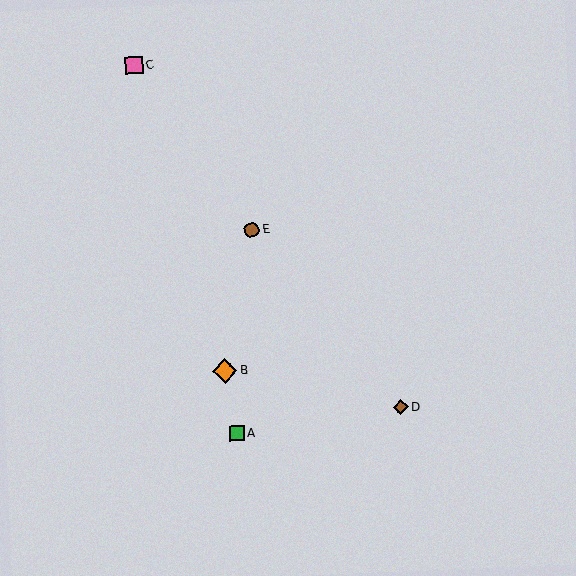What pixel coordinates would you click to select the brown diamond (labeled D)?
Click at (401, 407) to select the brown diamond D.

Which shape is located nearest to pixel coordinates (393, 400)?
The brown diamond (labeled D) at (401, 407) is nearest to that location.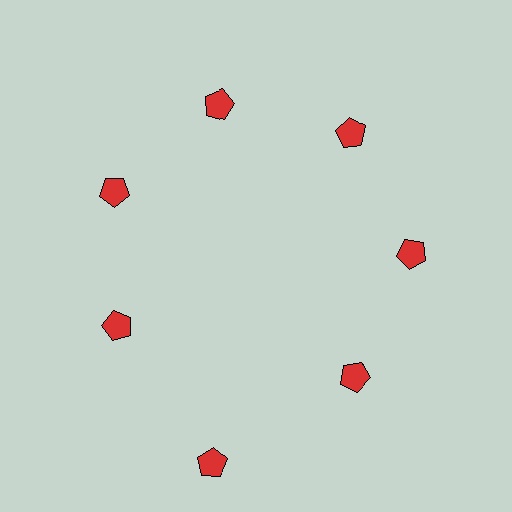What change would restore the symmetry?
The symmetry would be restored by moving it inward, back onto the ring so that all 7 pentagons sit at equal angles and equal distance from the center.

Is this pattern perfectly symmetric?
No. The 7 red pentagons are arranged in a ring, but one element near the 6 o'clock position is pushed outward from the center, breaking the 7-fold rotational symmetry.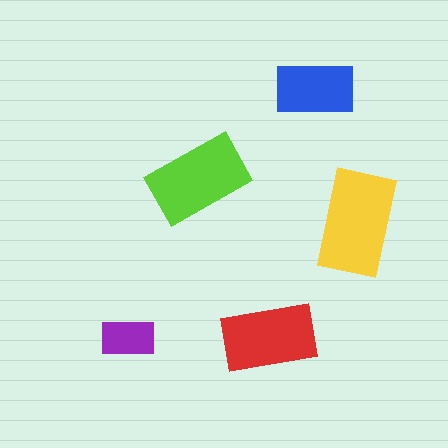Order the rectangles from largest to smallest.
the yellow one, the lime one, the red one, the blue one, the purple one.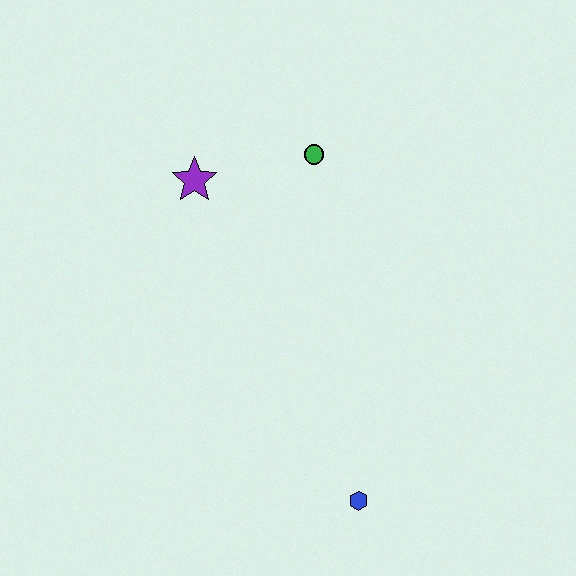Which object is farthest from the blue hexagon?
The purple star is farthest from the blue hexagon.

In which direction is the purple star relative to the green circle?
The purple star is to the left of the green circle.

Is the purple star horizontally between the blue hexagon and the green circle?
No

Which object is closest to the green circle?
The purple star is closest to the green circle.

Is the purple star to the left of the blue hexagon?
Yes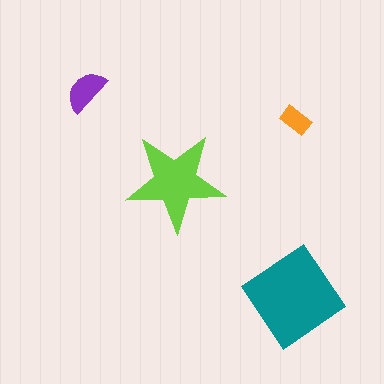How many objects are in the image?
There are 4 objects in the image.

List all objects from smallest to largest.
The orange rectangle, the purple semicircle, the lime star, the teal diamond.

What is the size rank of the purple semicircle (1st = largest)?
3rd.